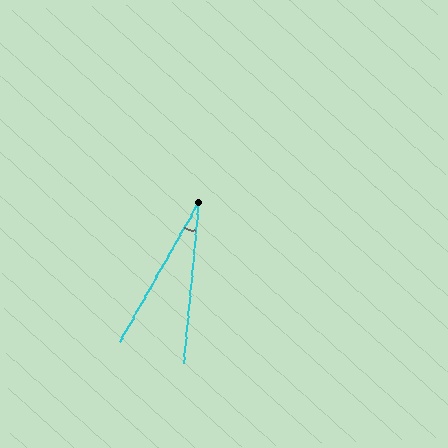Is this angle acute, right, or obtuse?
It is acute.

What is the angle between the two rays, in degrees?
Approximately 24 degrees.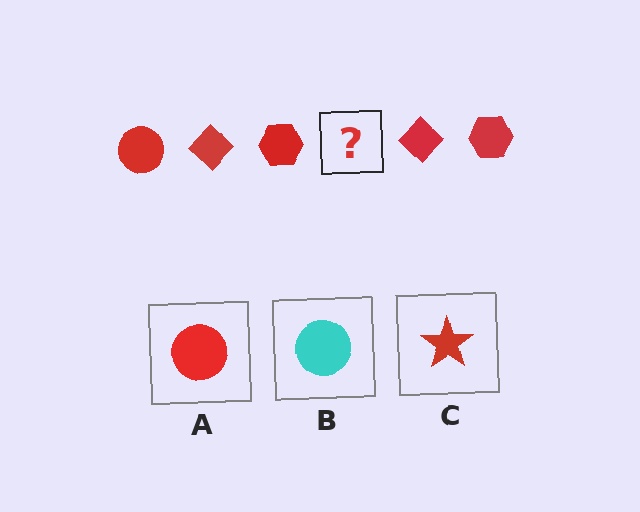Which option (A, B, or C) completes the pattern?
A.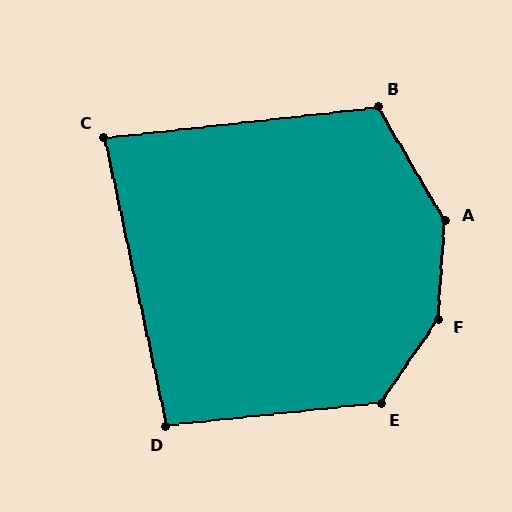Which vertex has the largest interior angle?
F, at approximately 150 degrees.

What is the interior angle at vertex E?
Approximately 131 degrees (obtuse).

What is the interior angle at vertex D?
Approximately 96 degrees (obtuse).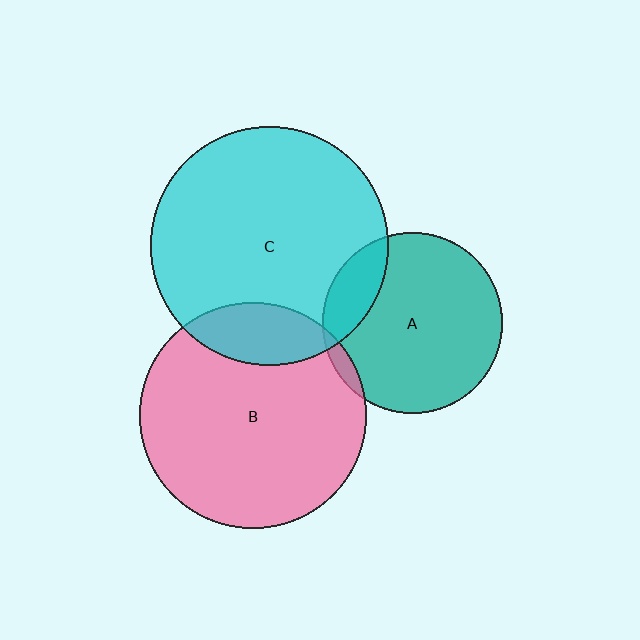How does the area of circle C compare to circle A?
Approximately 1.7 times.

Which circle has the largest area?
Circle C (cyan).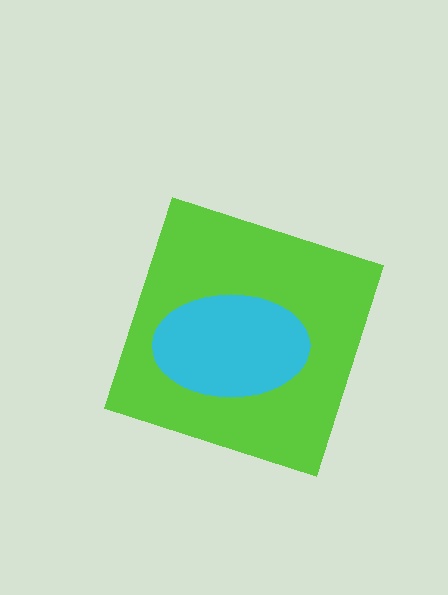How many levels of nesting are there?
2.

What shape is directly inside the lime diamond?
The cyan ellipse.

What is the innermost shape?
The cyan ellipse.